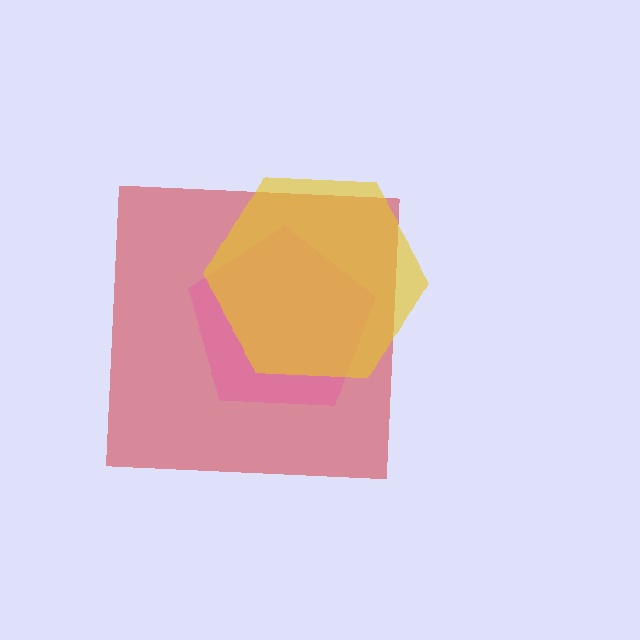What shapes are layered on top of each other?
The layered shapes are: a red square, a pink pentagon, a yellow hexagon.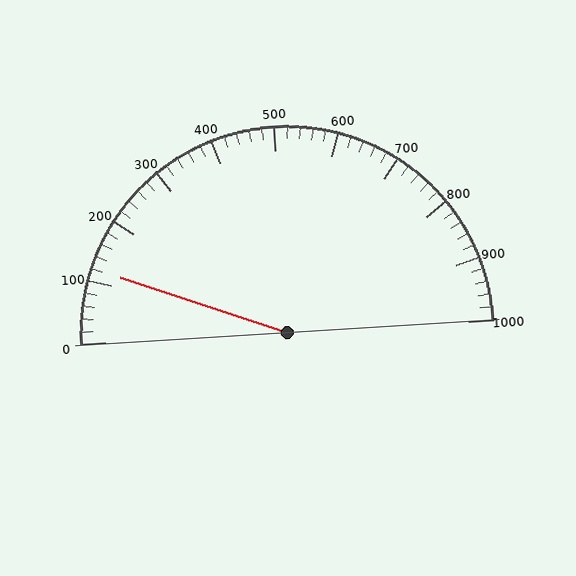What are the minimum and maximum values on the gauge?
The gauge ranges from 0 to 1000.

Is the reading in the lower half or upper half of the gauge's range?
The reading is in the lower half of the range (0 to 1000).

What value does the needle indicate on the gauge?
The needle indicates approximately 120.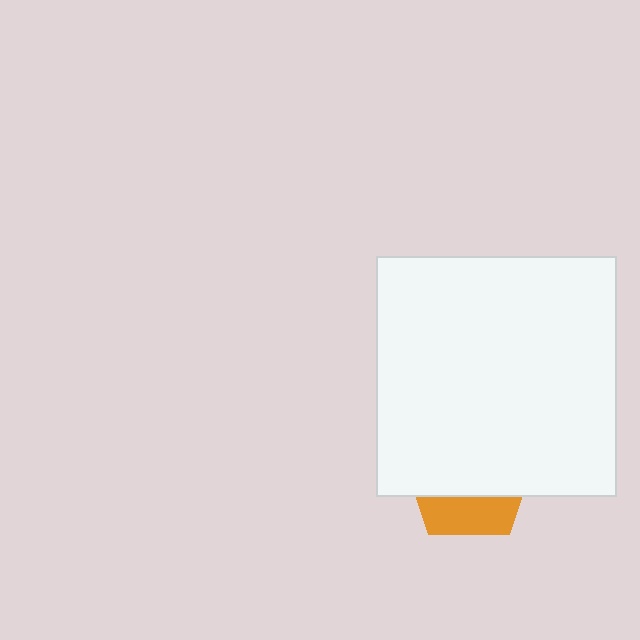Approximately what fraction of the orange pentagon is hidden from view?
Roughly 69% of the orange pentagon is hidden behind the white square.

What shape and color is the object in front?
The object in front is a white square.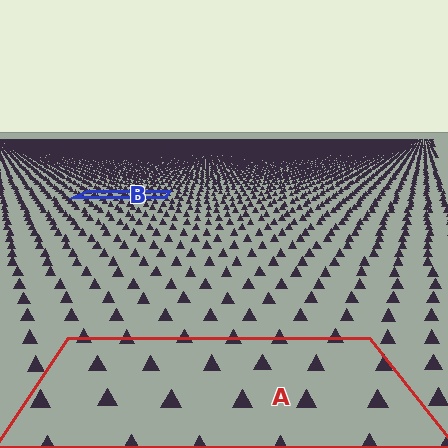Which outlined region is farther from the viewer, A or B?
Region B is farther from the viewer — the texture elements inside it appear smaller and more densely packed.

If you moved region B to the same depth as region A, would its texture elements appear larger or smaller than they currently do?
They would appear larger. At a closer depth, the same texture elements are projected at a bigger on-screen size.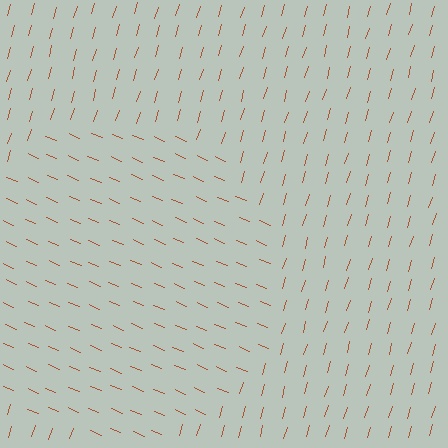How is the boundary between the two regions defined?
The boundary is defined purely by a change in line orientation (approximately 84 degrees difference). All lines are the same color and thickness.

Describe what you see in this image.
The image is filled with small brown line segments. A circle region in the image has lines oriented differently from the surrounding lines, creating a visible texture boundary.